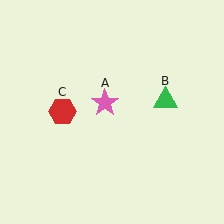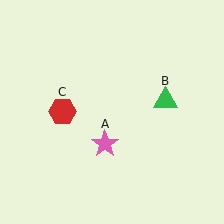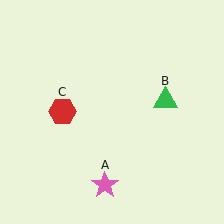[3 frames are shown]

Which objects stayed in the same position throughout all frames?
Green triangle (object B) and red hexagon (object C) remained stationary.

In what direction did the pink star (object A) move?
The pink star (object A) moved down.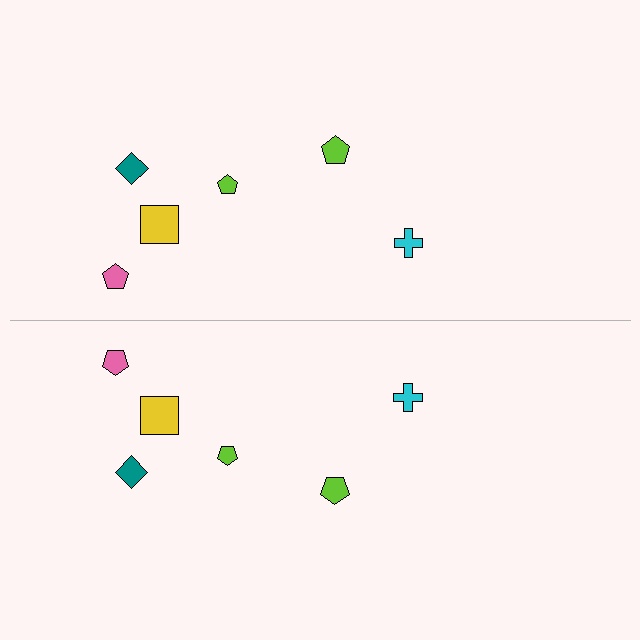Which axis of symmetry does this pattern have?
The pattern has a horizontal axis of symmetry running through the center of the image.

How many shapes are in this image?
There are 12 shapes in this image.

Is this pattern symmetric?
Yes, this pattern has bilateral (reflection) symmetry.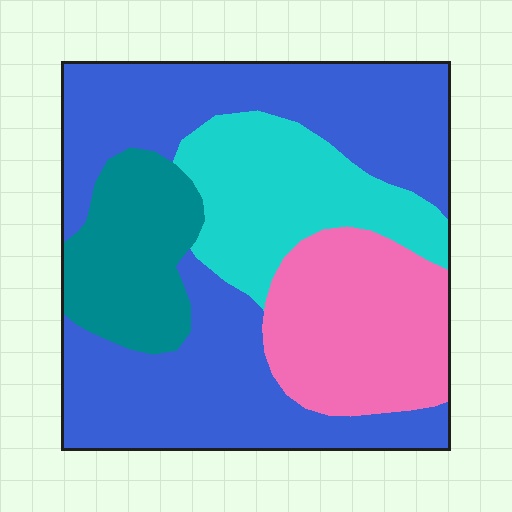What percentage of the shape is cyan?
Cyan covers 18% of the shape.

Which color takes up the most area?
Blue, at roughly 50%.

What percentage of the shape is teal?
Teal takes up about one eighth (1/8) of the shape.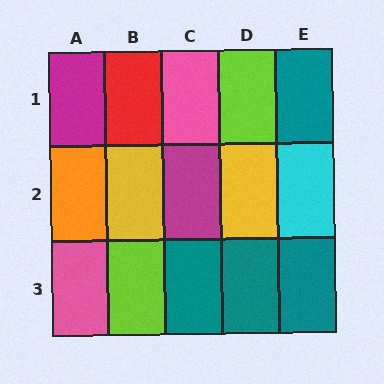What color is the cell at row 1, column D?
Lime.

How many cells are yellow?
2 cells are yellow.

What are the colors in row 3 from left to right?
Pink, lime, teal, teal, teal.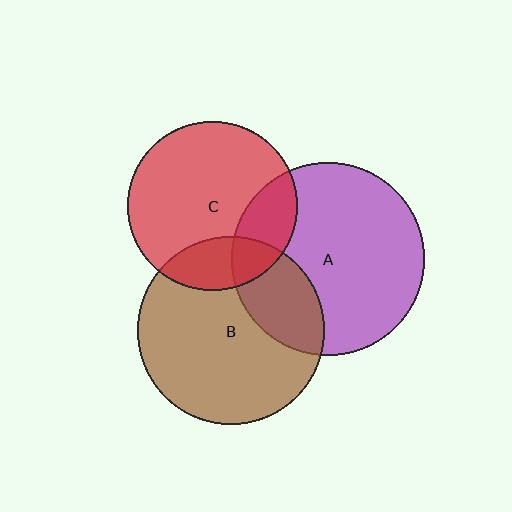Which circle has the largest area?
Circle A (purple).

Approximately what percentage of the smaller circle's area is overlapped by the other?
Approximately 20%.